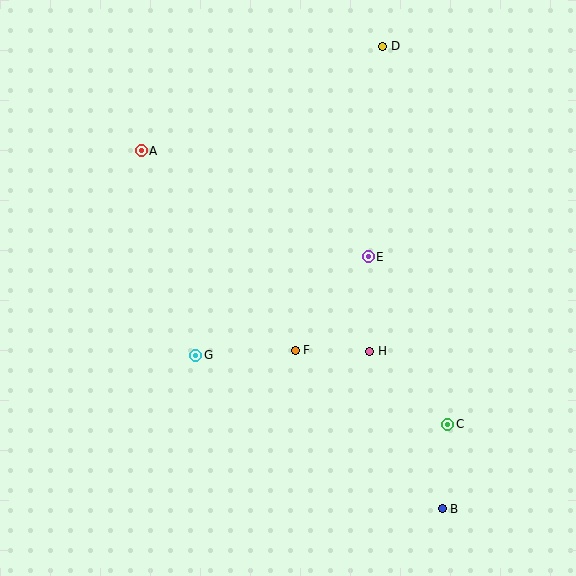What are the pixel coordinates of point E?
Point E is at (368, 257).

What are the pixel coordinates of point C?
Point C is at (448, 424).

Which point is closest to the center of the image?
Point F at (295, 350) is closest to the center.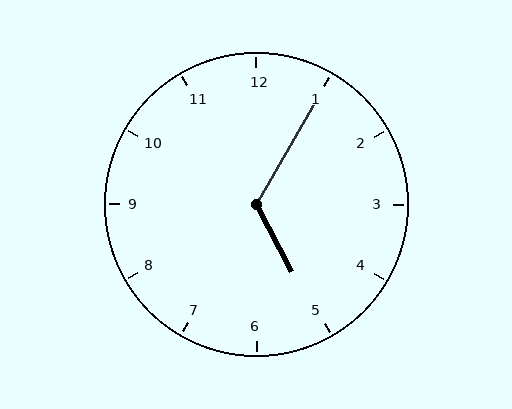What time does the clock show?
5:05.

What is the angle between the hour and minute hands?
Approximately 122 degrees.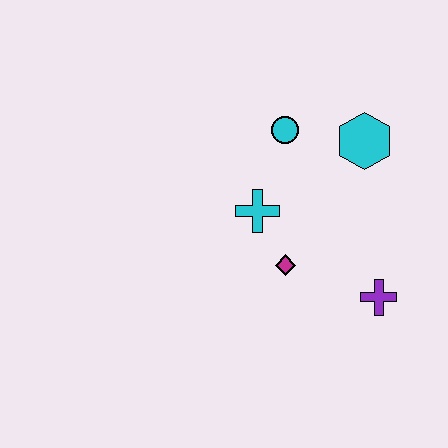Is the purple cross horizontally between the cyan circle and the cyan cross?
No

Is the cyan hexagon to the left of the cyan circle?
No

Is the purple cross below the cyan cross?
Yes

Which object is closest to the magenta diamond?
The cyan cross is closest to the magenta diamond.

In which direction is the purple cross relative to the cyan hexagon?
The purple cross is below the cyan hexagon.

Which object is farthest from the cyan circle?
The purple cross is farthest from the cyan circle.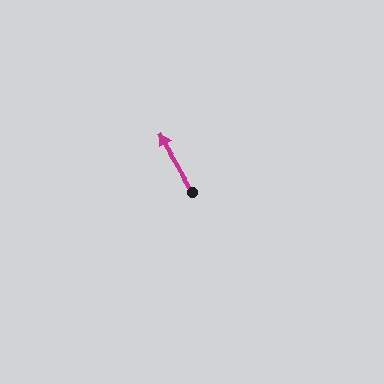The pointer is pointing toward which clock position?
Roughly 11 o'clock.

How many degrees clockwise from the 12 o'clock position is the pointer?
Approximately 329 degrees.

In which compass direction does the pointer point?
Northwest.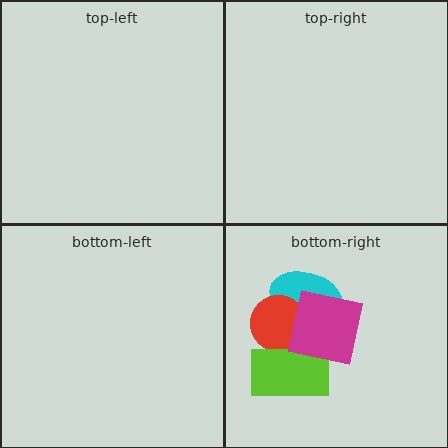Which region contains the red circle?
The bottom-right region.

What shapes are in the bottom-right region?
The cyan ellipse, the red circle, the lime rectangle, the magenta square.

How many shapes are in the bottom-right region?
4.